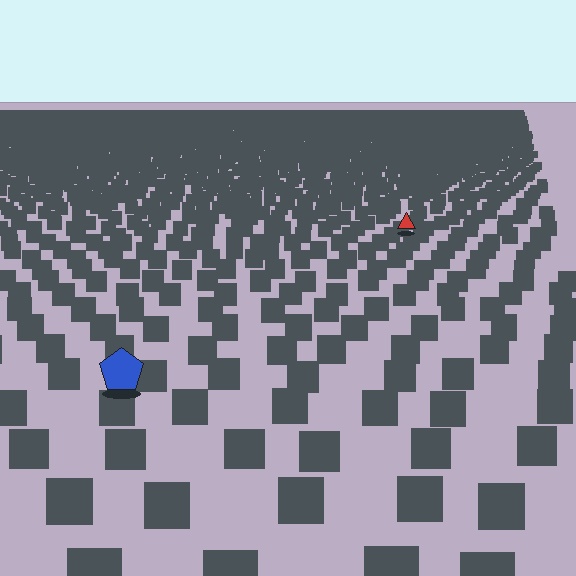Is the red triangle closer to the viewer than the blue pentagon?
No. The blue pentagon is closer — you can tell from the texture gradient: the ground texture is coarser near it.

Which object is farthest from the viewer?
The red triangle is farthest from the viewer. It appears smaller and the ground texture around it is denser.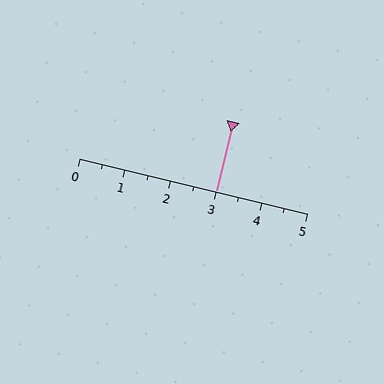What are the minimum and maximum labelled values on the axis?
The axis runs from 0 to 5.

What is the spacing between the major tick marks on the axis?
The major ticks are spaced 1 apart.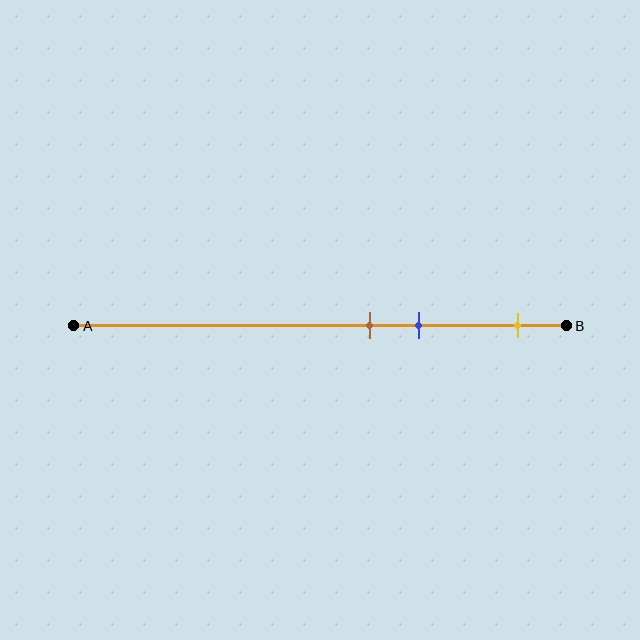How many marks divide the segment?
There are 3 marks dividing the segment.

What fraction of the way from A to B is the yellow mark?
The yellow mark is approximately 90% (0.9) of the way from A to B.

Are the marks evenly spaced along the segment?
No, the marks are not evenly spaced.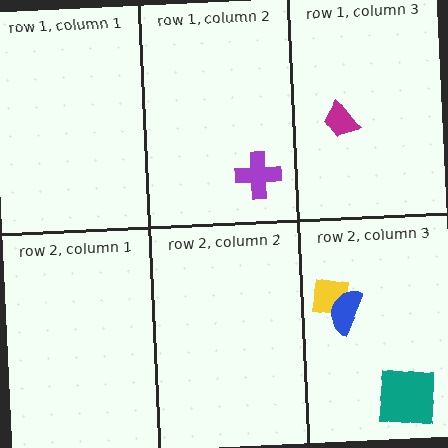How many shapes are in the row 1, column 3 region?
1.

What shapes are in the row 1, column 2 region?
The purple cross.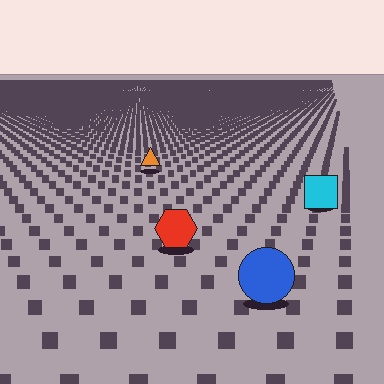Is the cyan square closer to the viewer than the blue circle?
No. The blue circle is closer — you can tell from the texture gradient: the ground texture is coarser near it.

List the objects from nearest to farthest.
From nearest to farthest: the blue circle, the red hexagon, the cyan square, the orange triangle.